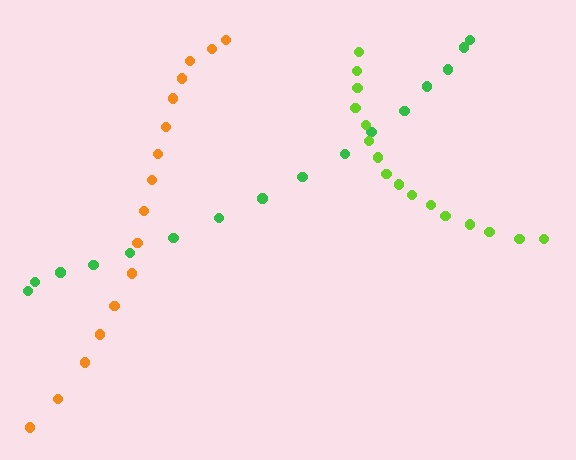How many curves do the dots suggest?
There are 3 distinct paths.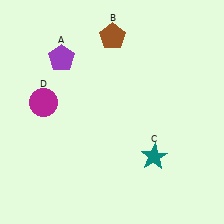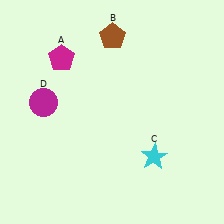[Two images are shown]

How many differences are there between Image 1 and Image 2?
There are 2 differences between the two images.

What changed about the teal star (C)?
In Image 1, C is teal. In Image 2, it changed to cyan.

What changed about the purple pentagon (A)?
In Image 1, A is purple. In Image 2, it changed to magenta.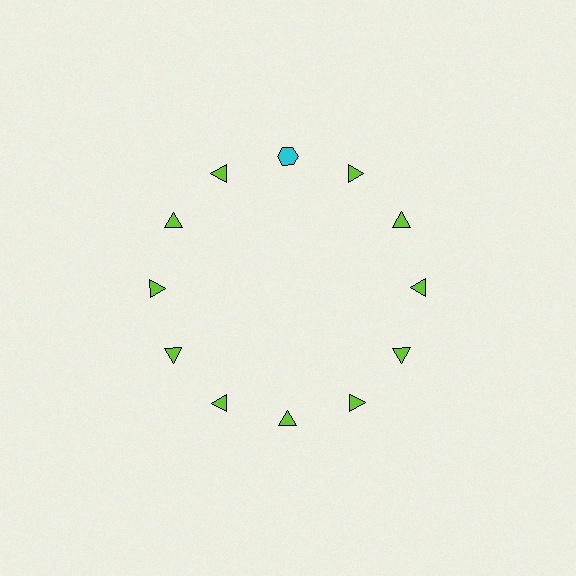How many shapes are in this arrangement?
There are 12 shapes arranged in a ring pattern.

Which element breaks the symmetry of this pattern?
The cyan hexagon at roughly the 12 o'clock position breaks the symmetry. All other shapes are lime triangles.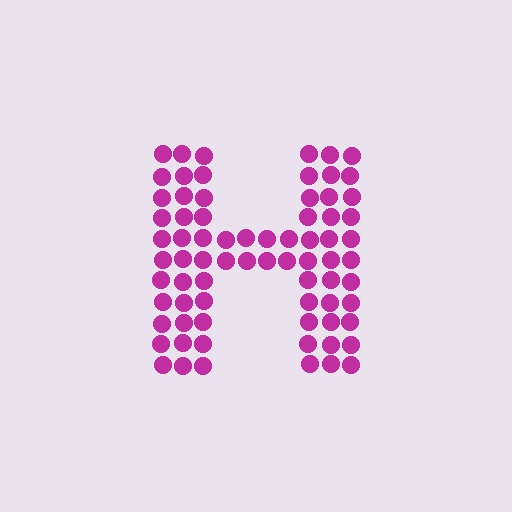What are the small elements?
The small elements are circles.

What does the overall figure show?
The overall figure shows the letter H.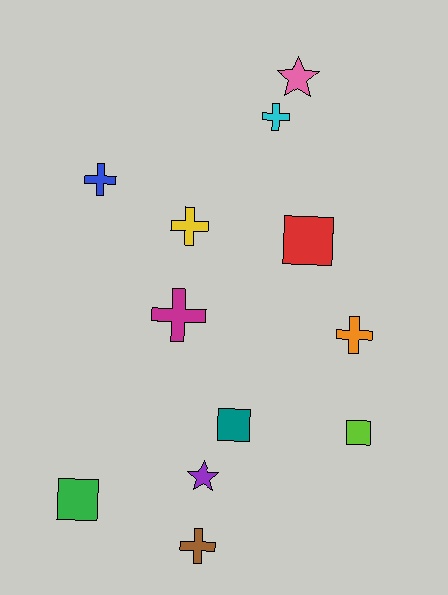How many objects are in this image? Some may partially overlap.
There are 12 objects.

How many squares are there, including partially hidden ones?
There are 4 squares.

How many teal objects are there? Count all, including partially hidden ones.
There is 1 teal object.